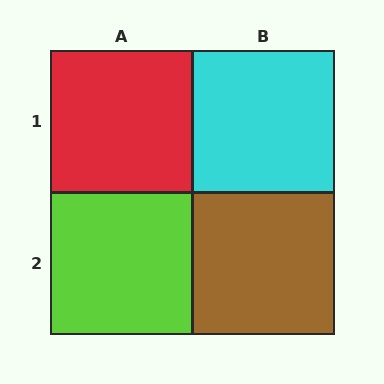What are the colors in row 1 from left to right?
Red, cyan.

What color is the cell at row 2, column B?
Brown.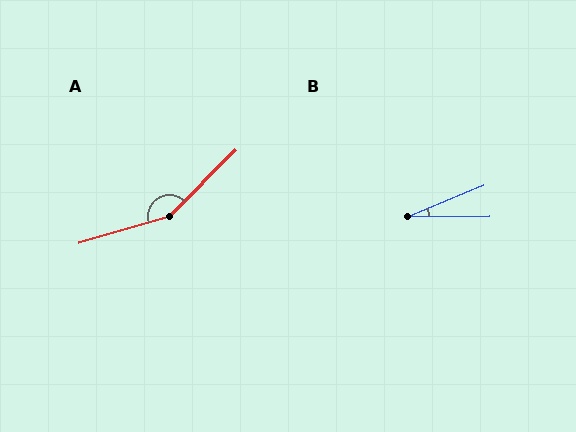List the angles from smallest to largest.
B (23°), A (151°).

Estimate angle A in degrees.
Approximately 151 degrees.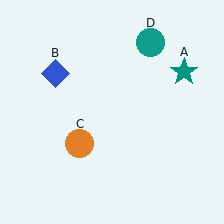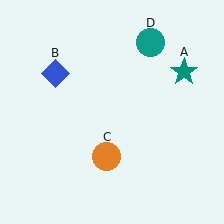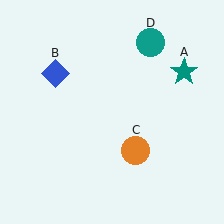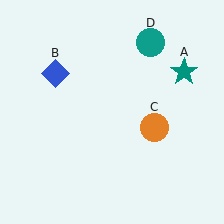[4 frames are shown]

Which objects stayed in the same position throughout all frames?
Teal star (object A) and blue diamond (object B) and teal circle (object D) remained stationary.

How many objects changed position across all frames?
1 object changed position: orange circle (object C).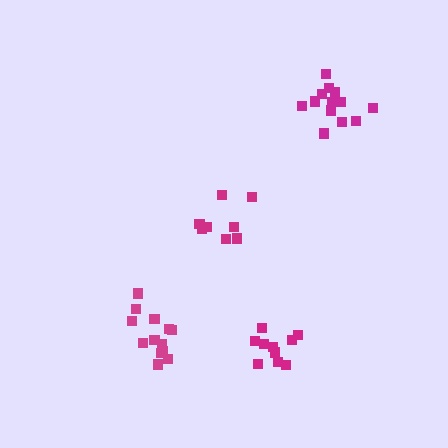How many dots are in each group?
Group 1: 9 dots, Group 2: 13 dots, Group 3: 10 dots, Group 4: 13 dots (45 total).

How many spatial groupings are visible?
There are 4 spatial groupings.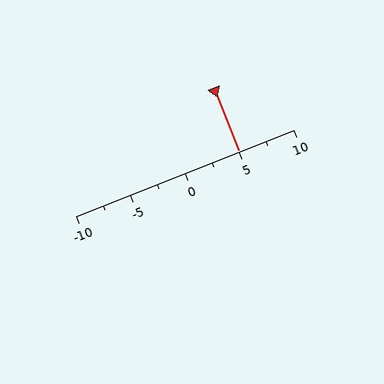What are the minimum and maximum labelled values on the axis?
The axis runs from -10 to 10.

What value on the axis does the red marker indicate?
The marker indicates approximately 5.